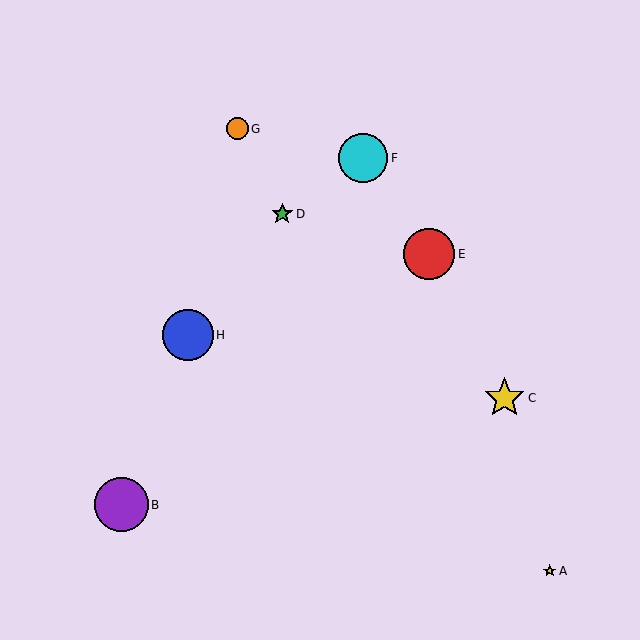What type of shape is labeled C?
Shape C is a yellow star.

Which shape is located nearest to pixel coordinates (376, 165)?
The cyan circle (labeled F) at (363, 158) is nearest to that location.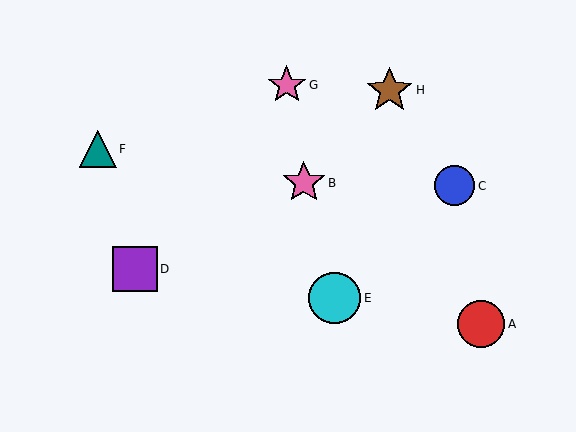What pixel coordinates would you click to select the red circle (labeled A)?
Click at (481, 324) to select the red circle A.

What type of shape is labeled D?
Shape D is a purple square.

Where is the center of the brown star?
The center of the brown star is at (389, 90).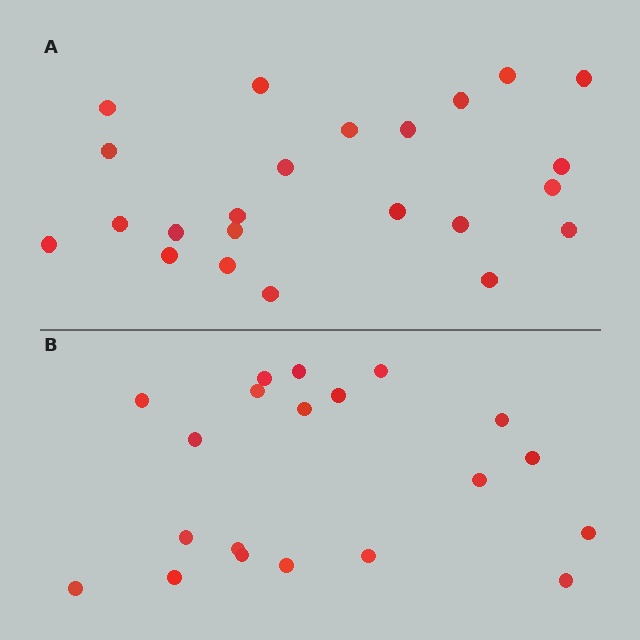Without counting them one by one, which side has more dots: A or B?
Region A (the top region) has more dots.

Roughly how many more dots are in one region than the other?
Region A has just a few more — roughly 2 or 3 more dots than region B.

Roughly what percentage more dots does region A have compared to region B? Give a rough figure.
About 15% more.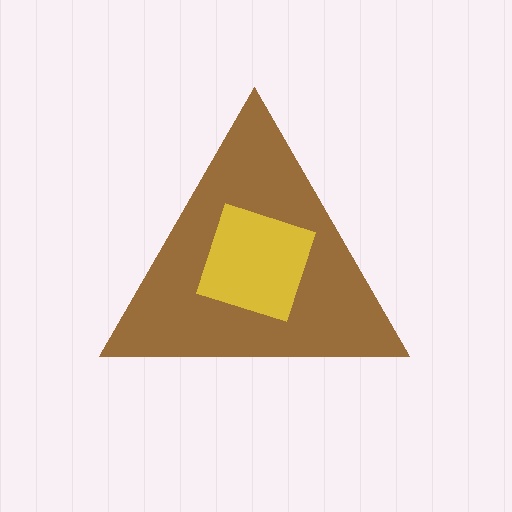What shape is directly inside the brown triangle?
The yellow square.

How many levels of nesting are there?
2.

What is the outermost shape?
The brown triangle.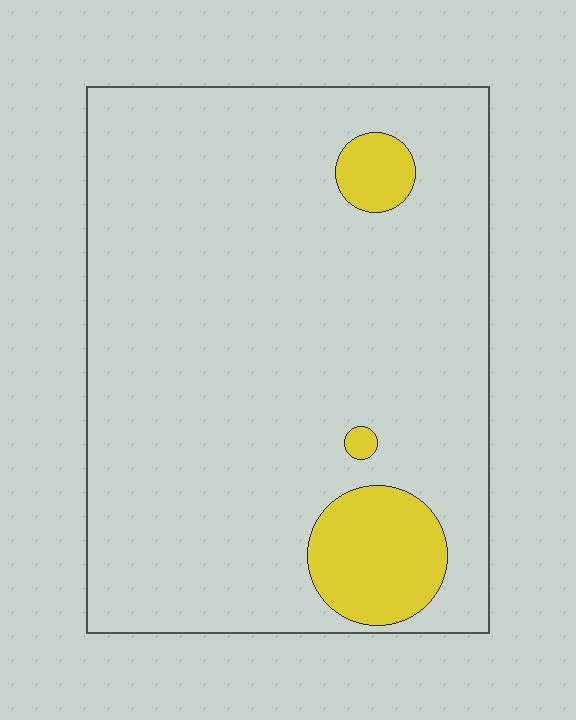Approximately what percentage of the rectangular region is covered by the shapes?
Approximately 10%.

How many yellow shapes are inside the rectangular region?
3.